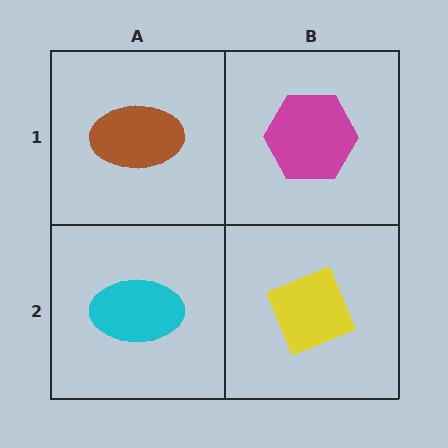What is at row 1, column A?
A brown ellipse.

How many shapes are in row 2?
2 shapes.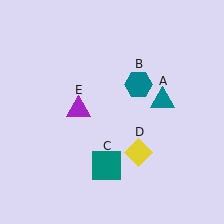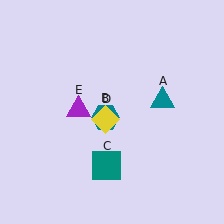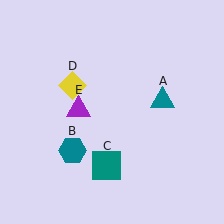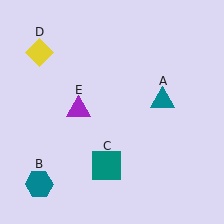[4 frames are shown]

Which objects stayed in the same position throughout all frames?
Teal triangle (object A) and teal square (object C) and purple triangle (object E) remained stationary.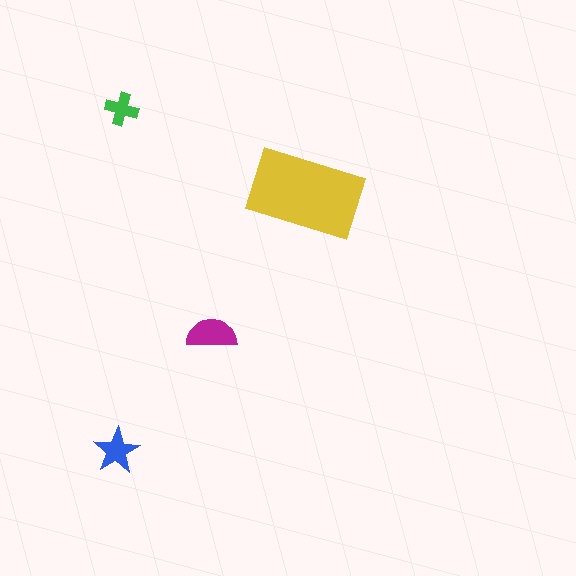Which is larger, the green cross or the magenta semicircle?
The magenta semicircle.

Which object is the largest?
The yellow rectangle.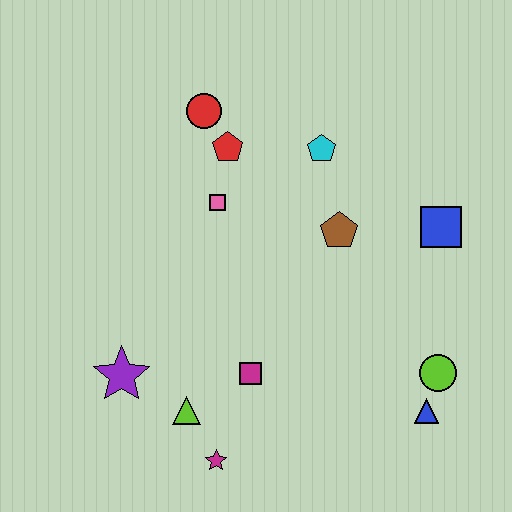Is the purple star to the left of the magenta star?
Yes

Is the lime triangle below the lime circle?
Yes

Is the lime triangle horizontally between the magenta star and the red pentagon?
No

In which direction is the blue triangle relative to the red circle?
The blue triangle is below the red circle.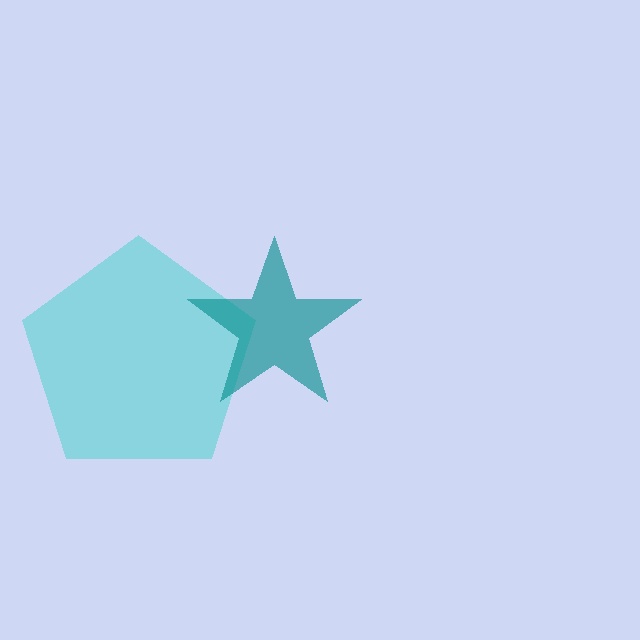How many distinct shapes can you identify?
There are 2 distinct shapes: a cyan pentagon, a teal star.